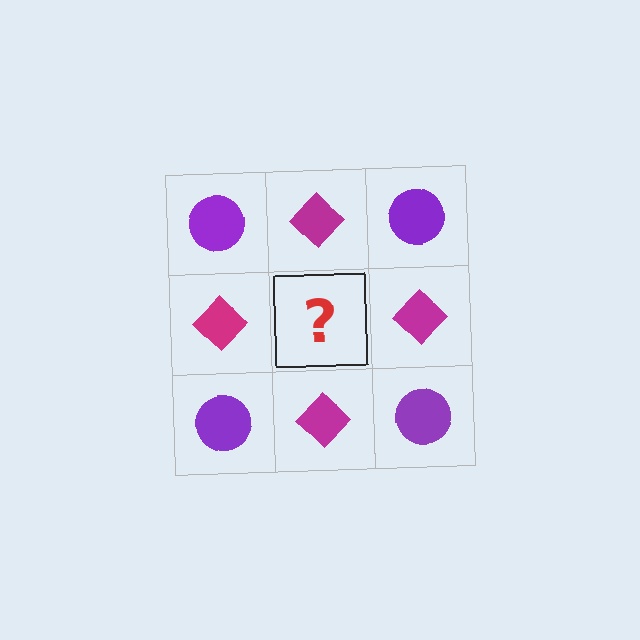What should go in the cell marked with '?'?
The missing cell should contain a purple circle.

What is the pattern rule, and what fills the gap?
The rule is that it alternates purple circle and magenta diamond in a checkerboard pattern. The gap should be filled with a purple circle.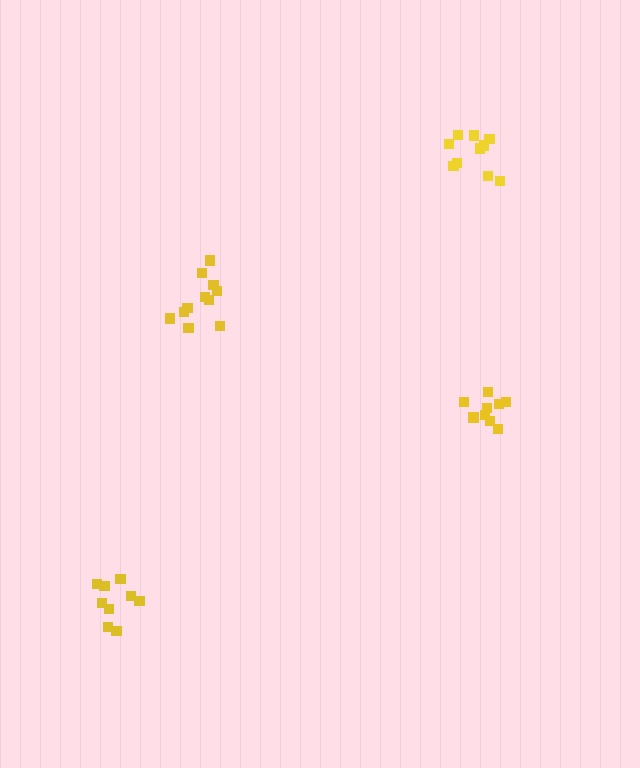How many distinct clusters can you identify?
There are 4 distinct clusters.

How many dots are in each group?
Group 1: 11 dots, Group 2: 9 dots, Group 3: 9 dots, Group 4: 10 dots (39 total).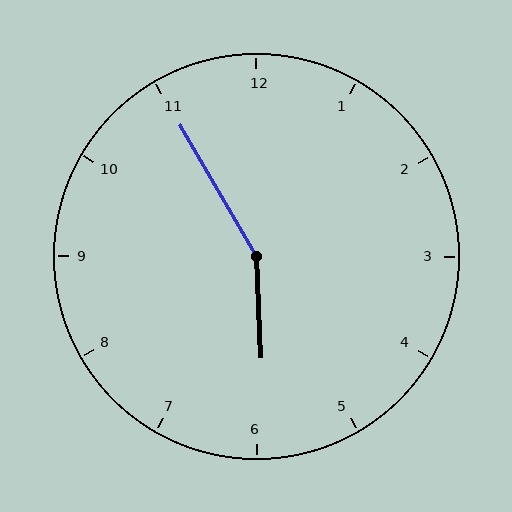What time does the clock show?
5:55.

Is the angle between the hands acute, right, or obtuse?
It is obtuse.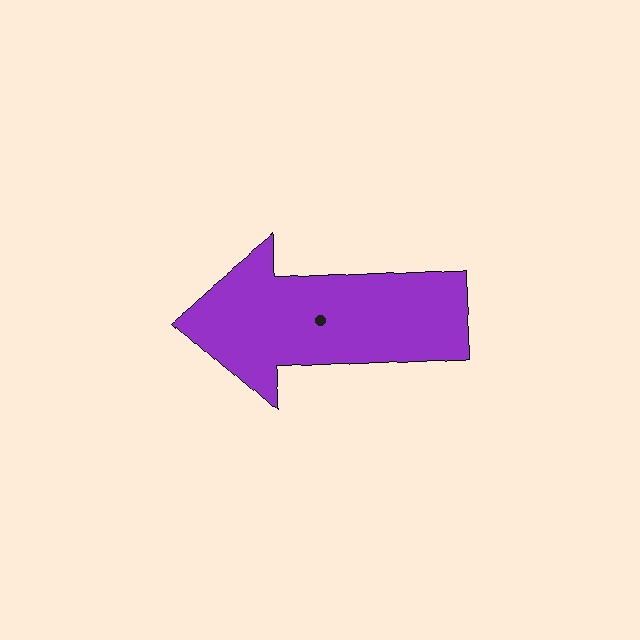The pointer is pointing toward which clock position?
Roughly 9 o'clock.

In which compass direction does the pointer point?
West.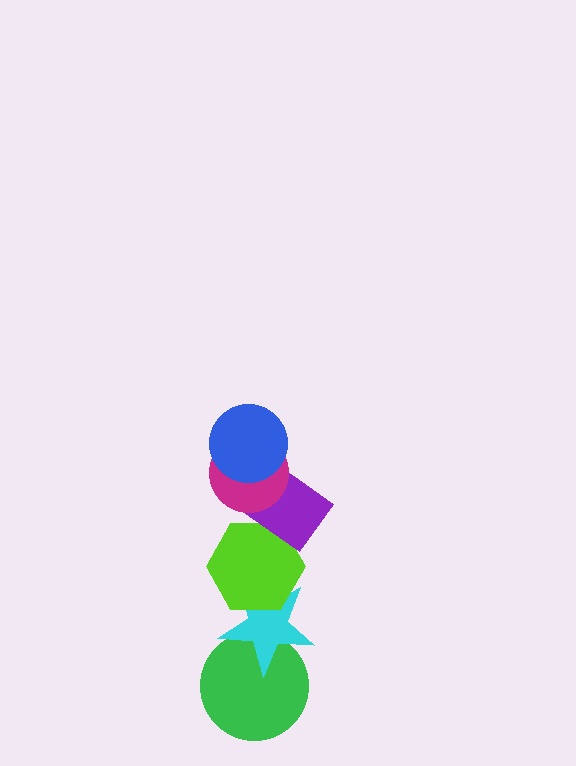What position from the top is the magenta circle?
The magenta circle is 2nd from the top.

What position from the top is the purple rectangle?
The purple rectangle is 3rd from the top.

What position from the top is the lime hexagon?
The lime hexagon is 4th from the top.